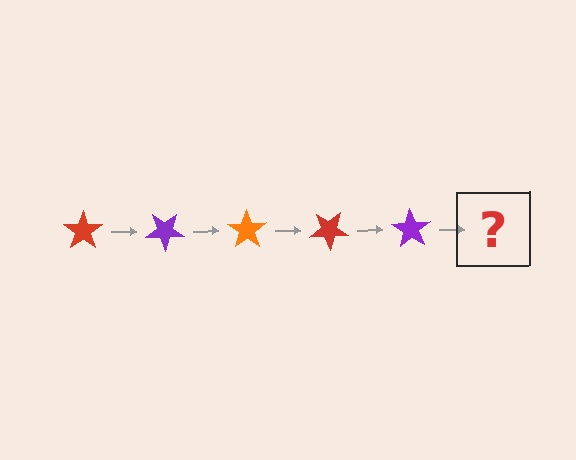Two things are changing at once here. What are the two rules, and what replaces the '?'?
The two rules are that it rotates 35 degrees each step and the color cycles through red, purple, and orange. The '?' should be an orange star, rotated 175 degrees from the start.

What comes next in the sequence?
The next element should be an orange star, rotated 175 degrees from the start.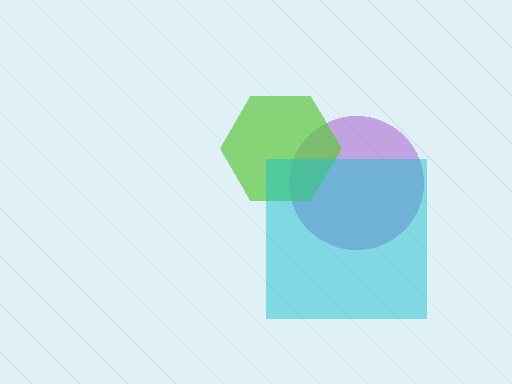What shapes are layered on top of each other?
The layered shapes are: a purple circle, a lime hexagon, a cyan square.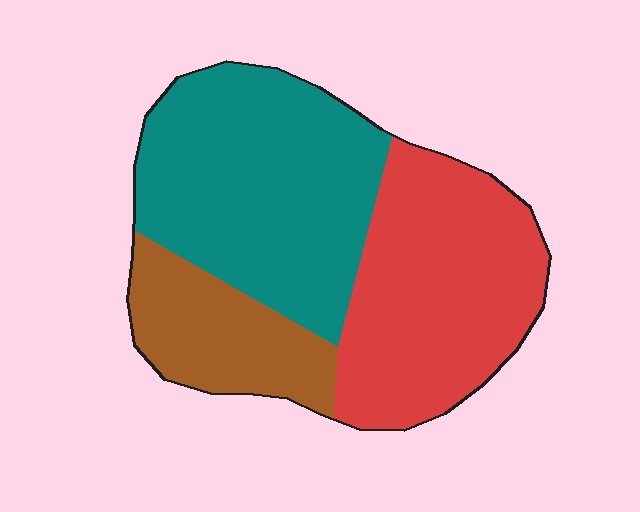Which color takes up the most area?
Teal, at roughly 45%.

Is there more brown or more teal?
Teal.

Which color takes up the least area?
Brown, at roughly 20%.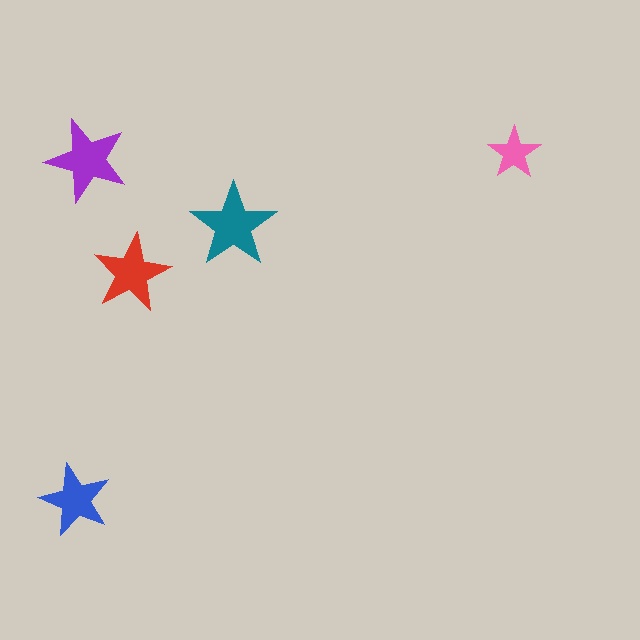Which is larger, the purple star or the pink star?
The purple one.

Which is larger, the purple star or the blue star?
The purple one.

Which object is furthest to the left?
The blue star is leftmost.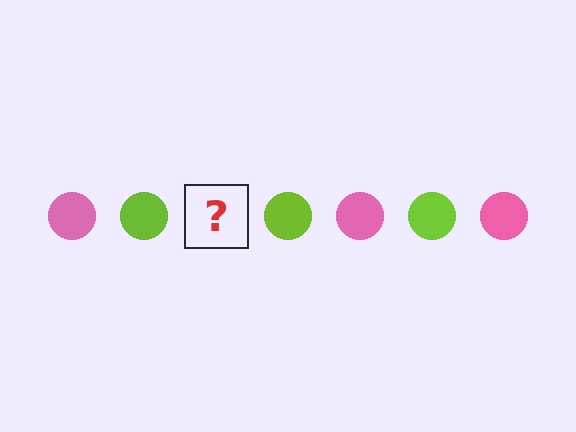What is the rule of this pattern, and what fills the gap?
The rule is that the pattern cycles through pink, lime circles. The gap should be filled with a pink circle.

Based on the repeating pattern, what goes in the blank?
The blank should be a pink circle.